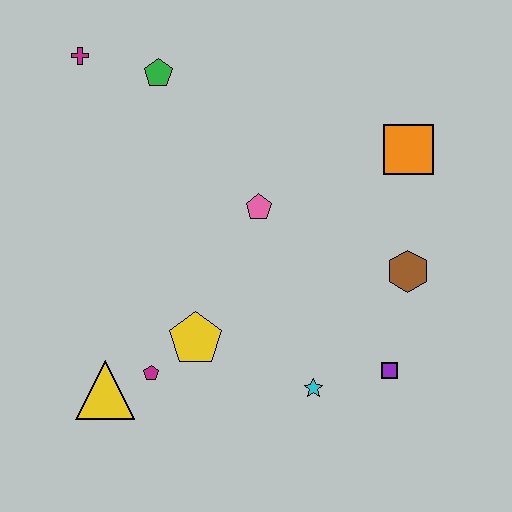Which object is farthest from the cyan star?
The magenta cross is farthest from the cyan star.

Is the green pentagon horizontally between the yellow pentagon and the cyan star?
No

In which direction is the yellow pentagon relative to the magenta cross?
The yellow pentagon is below the magenta cross.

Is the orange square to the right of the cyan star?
Yes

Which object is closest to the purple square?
The cyan star is closest to the purple square.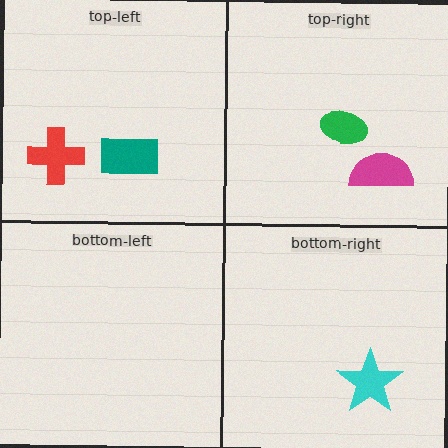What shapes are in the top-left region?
The teal rectangle, the red cross.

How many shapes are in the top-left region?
2.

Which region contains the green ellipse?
The top-right region.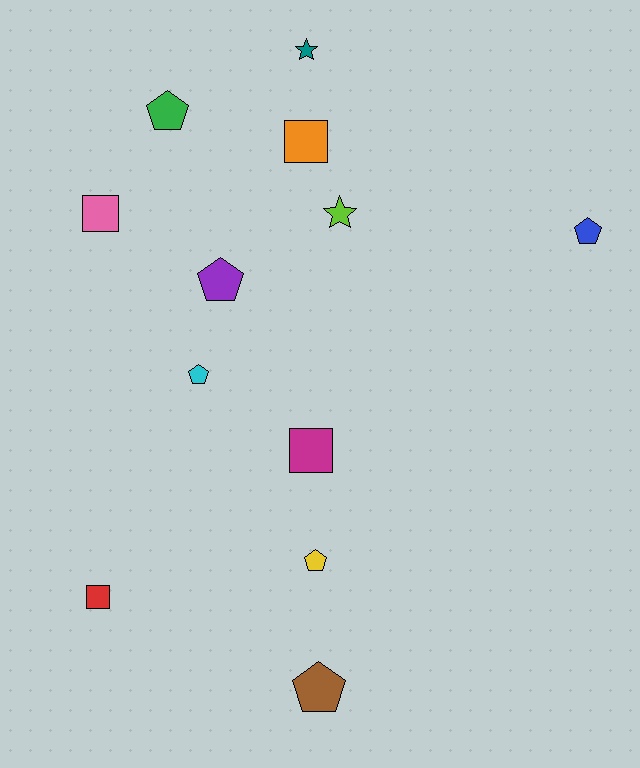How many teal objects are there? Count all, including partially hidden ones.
There is 1 teal object.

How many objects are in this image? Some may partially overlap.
There are 12 objects.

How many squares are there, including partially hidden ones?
There are 4 squares.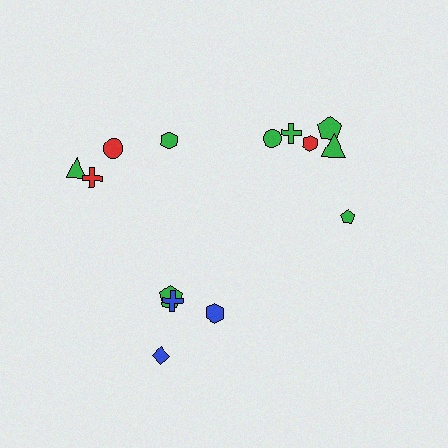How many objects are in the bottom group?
There are 4 objects.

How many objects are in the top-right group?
There are 6 objects.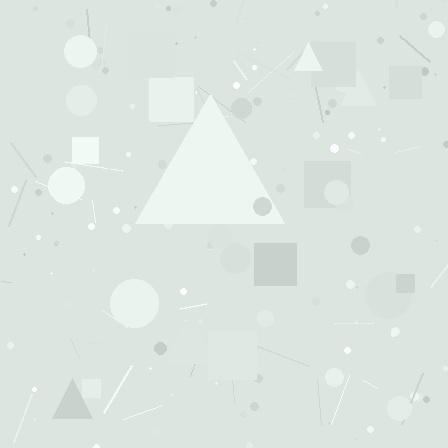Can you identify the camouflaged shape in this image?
The camouflaged shape is a triangle.